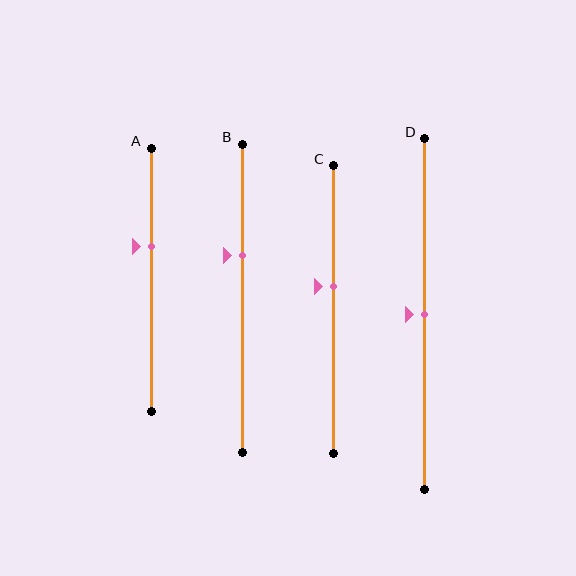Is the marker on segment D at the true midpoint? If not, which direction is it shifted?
Yes, the marker on segment D is at the true midpoint.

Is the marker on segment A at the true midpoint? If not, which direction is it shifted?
No, the marker on segment A is shifted upward by about 13% of the segment length.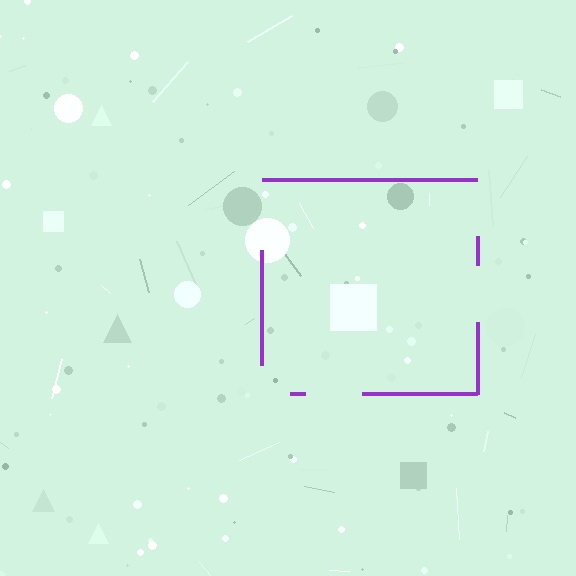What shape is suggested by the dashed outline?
The dashed outline suggests a square.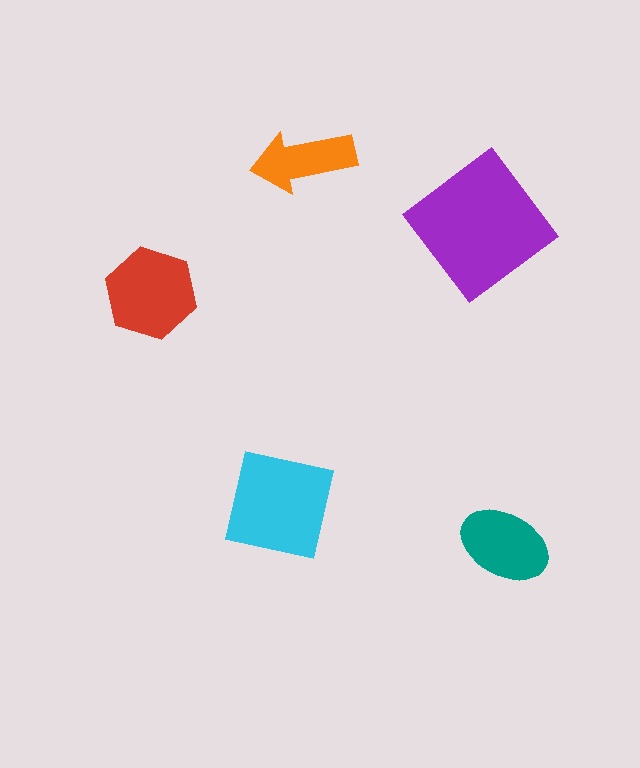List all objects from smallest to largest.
The orange arrow, the teal ellipse, the red hexagon, the cyan square, the purple diamond.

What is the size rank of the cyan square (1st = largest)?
2nd.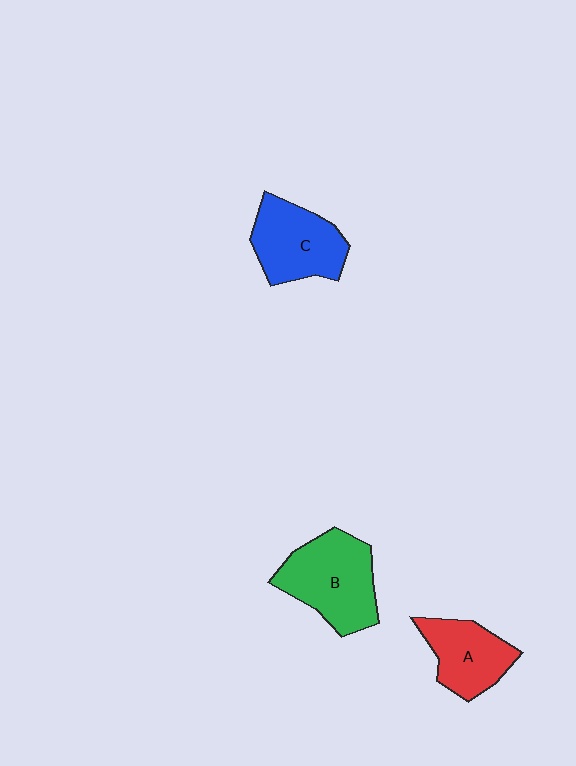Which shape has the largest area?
Shape B (green).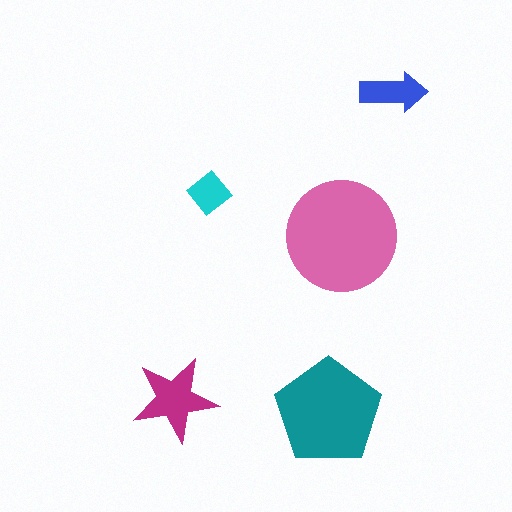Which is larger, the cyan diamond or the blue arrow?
The blue arrow.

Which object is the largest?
The pink circle.